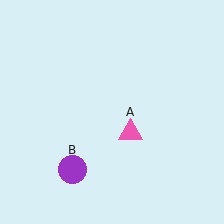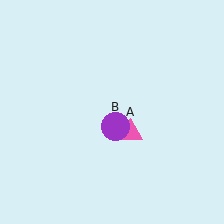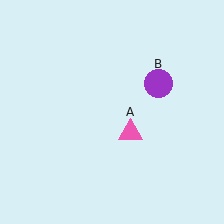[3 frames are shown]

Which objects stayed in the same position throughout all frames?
Pink triangle (object A) remained stationary.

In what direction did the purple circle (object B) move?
The purple circle (object B) moved up and to the right.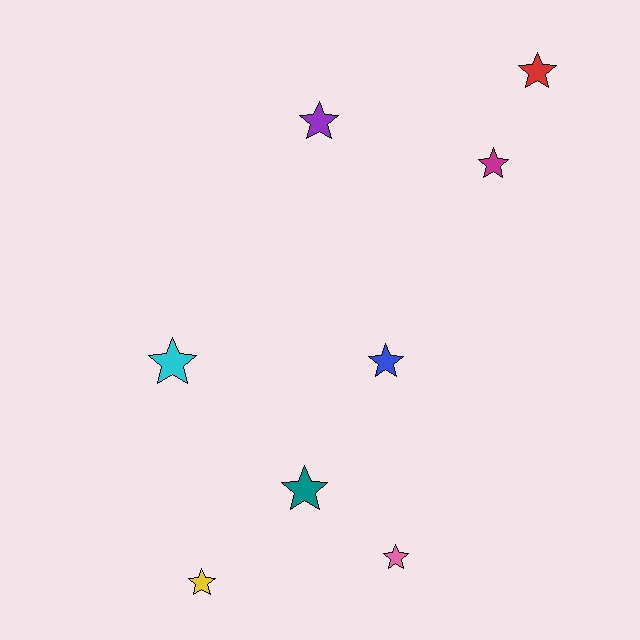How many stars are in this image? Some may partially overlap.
There are 8 stars.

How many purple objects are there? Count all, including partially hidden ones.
There is 1 purple object.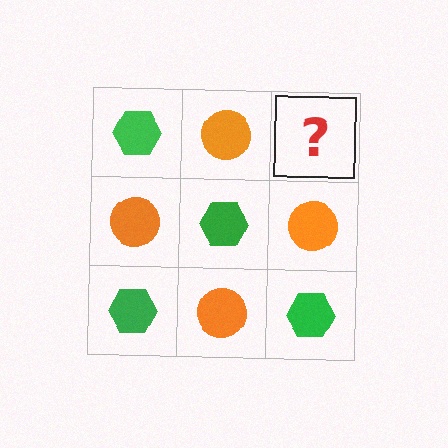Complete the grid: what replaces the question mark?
The question mark should be replaced with a green hexagon.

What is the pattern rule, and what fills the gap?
The rule is that it alternates green hexagon and orange circle in a checkerboard pattern. The gap should be filled with a green hexagon.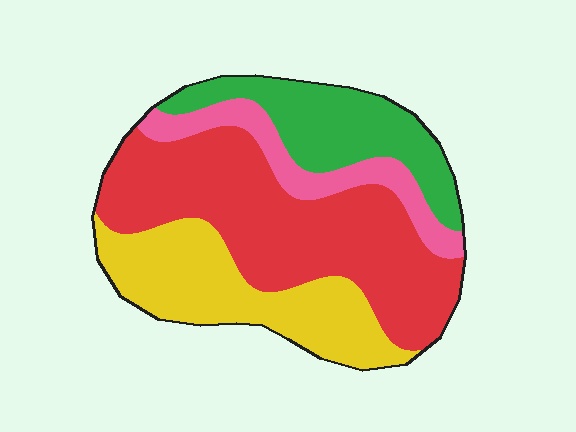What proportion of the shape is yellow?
Yellow takes up between a sixth and a third of the shape.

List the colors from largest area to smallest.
From largest to smallest: red, yellow, green, pink.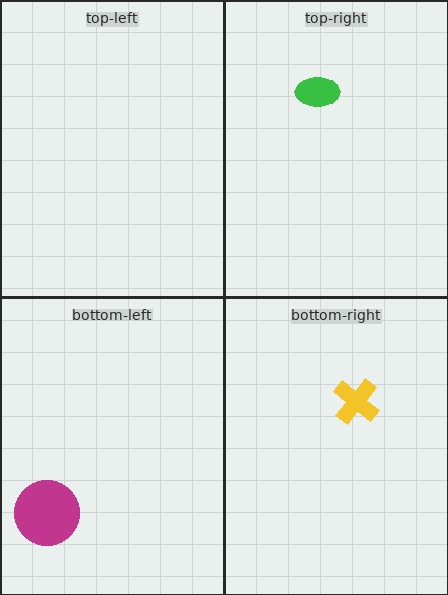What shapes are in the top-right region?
The green ellipse.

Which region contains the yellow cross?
The bottom-right region.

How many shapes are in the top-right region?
1.